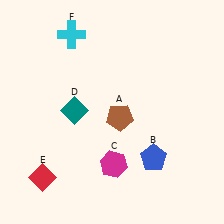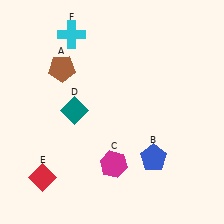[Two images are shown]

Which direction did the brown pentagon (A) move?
The brown pentagon (A) moved left.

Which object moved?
The brown pentagon (A) moved left.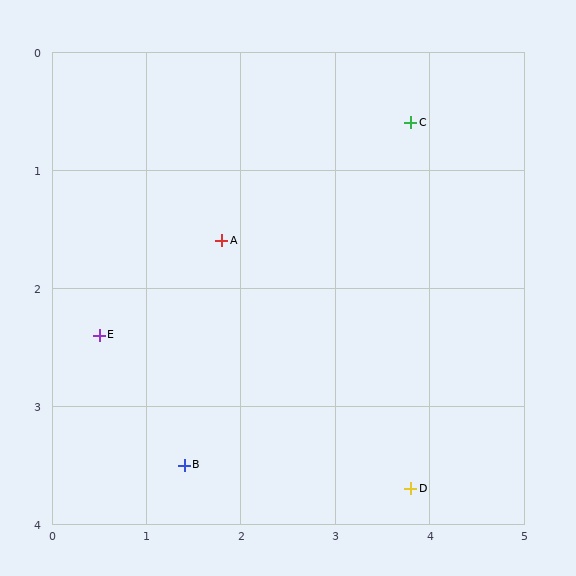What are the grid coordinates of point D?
Point D is at approximately (3.8, 3.7).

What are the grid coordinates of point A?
Point A is at approximately (1.8, 1.6).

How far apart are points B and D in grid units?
Points B and D are about 2.4 grid units apart.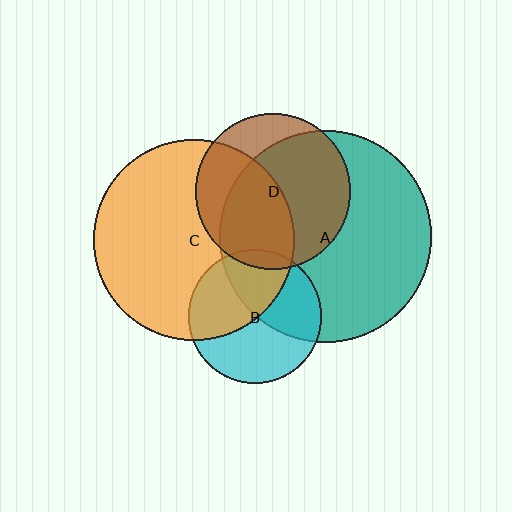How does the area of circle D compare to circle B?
Approximately 1.4 times.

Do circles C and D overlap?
Yes.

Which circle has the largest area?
Circle A (teal).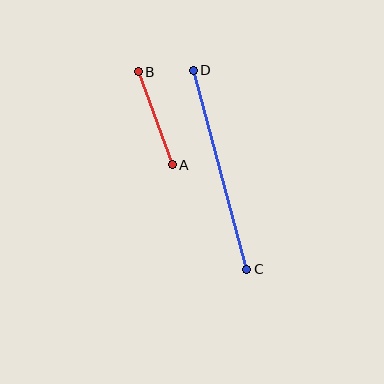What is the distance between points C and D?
The distance is approximately 206 pixels.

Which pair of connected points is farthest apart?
Points C and D are farthest apart.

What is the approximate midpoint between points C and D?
The midpoint is at approximately (220, 170) pixels.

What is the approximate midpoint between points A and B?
The midpoint is at approximately (155, 118) pixels.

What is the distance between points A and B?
The distance is approximately 99 pixels.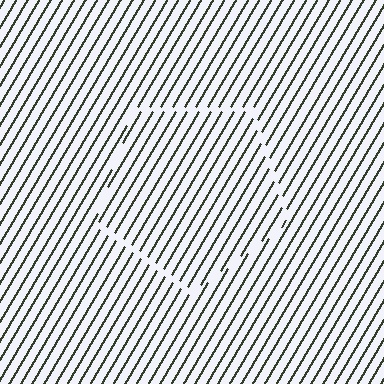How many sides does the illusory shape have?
5 sides — the line-ends trace a pentagon.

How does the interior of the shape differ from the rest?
The interior of the shape contains the same grating, shifted by half a period — the contour is defined by the phase discontinuity where line-ends from the inner and outer gratings abut.